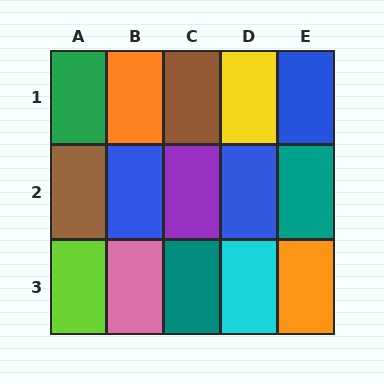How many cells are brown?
2 cells are brown.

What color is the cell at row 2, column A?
Brown.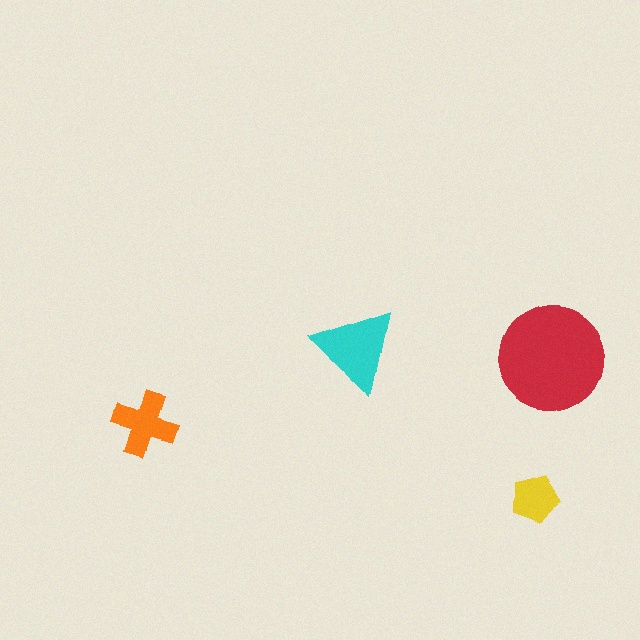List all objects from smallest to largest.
The yellow pentagon, the orange cross, the cyan triangle, the red circle.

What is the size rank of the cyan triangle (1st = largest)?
2nd.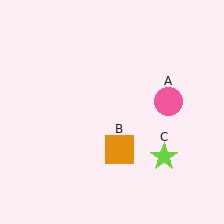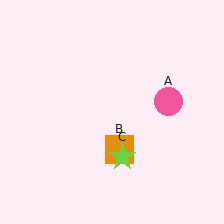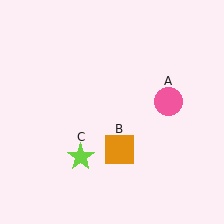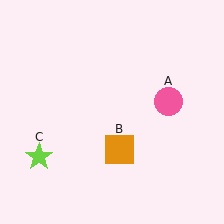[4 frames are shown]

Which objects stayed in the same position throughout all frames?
Pink circle (object A) and orange square (object B) remained stationary.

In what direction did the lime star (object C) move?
The lime star (object C) moved left.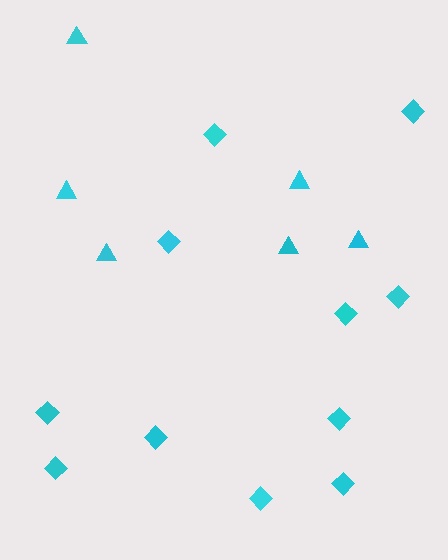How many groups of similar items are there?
There are 2 groups: one group of diamonds (11) and one group of triangles (6).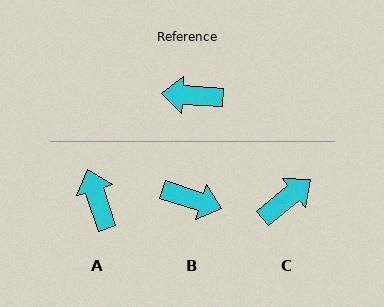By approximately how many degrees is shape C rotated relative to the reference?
Approximately 137 degrees clockwise.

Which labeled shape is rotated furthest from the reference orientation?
B, about 166 degrees away.